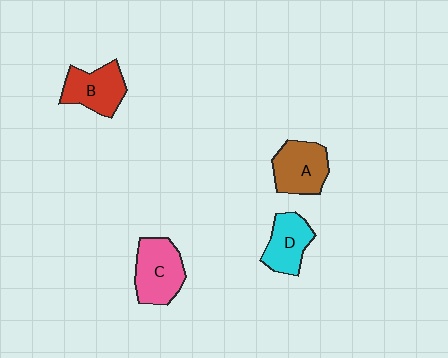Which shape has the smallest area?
Shape D (cyan).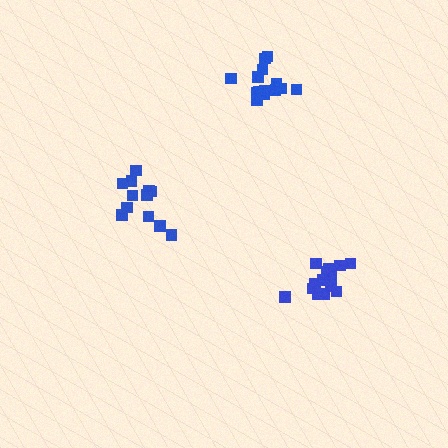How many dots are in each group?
Group 1: 15 dots, Group 2: 14 dots, Group 3: 12 dots (41 total).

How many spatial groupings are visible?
There are 3 spatial groupings.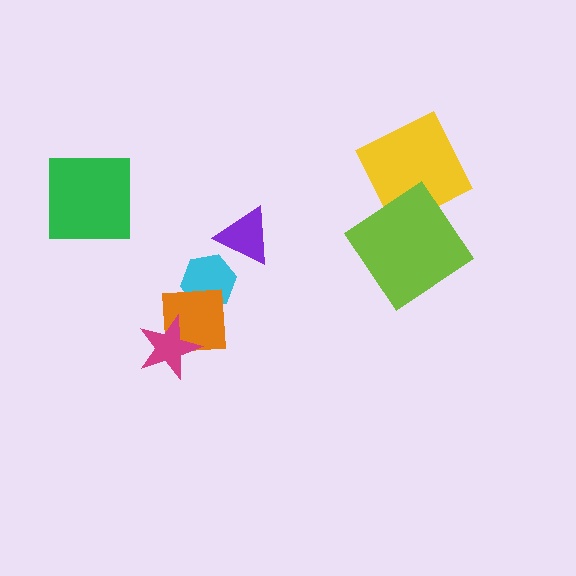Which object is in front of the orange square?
The magenta star is in front of the orange square.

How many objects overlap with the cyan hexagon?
1 object overlaps with the cyan hexagon.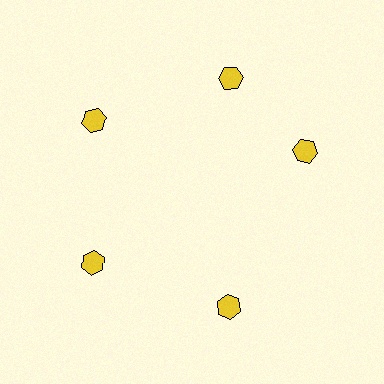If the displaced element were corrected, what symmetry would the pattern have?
It would have 5-fold rotational symmetry — the pattern would map onto itself every 72 degrees.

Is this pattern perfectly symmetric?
No. The 5 yellow hexagons are arranged in a ring, but one element near the 3 o'clock position is rotated out of alignment along the ring, breaking the 5-fold rotational symmetry.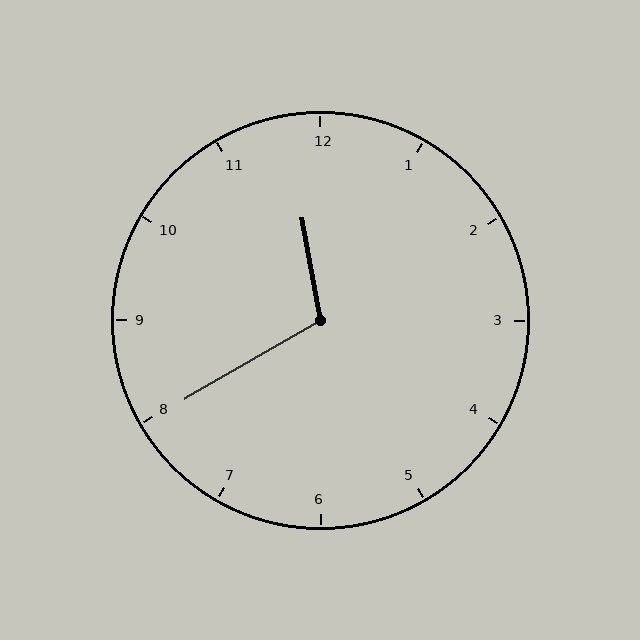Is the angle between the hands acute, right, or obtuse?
It is obtuse.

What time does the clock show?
11:40.